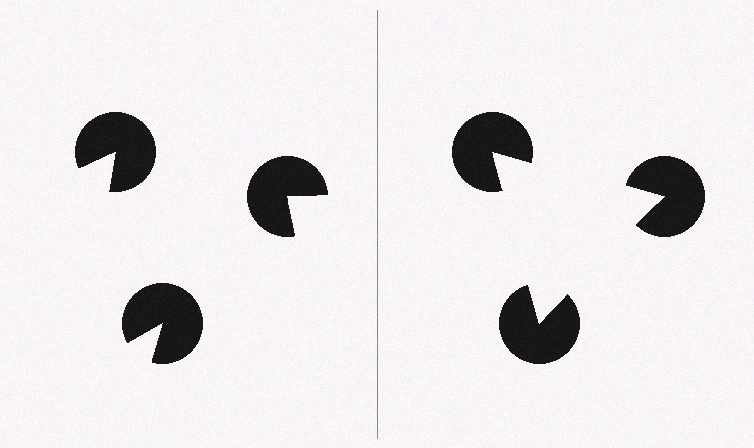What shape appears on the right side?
An illusory triangle.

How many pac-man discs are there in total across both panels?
6 — 3 on each side.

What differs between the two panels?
The pac-man discs are positioned identically on both sides; only the wedge orientations differ. On the right they align to a triangle; on the left they are misaligned.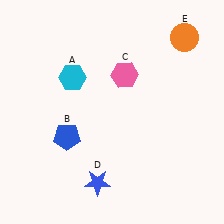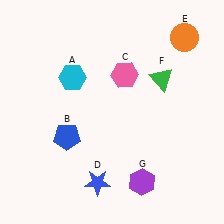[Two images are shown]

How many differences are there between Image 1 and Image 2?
There are 2 differences between the two images.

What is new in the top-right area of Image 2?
A green triangle (F) was added in the top-right area of Image 2.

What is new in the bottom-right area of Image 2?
A purple hexagon (G) was added in the bottom-right area of Image 2.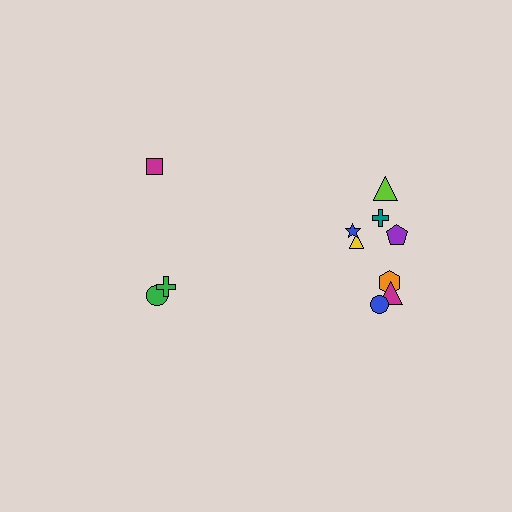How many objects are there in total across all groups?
There are 11 objects.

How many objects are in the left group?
There are 3 objects.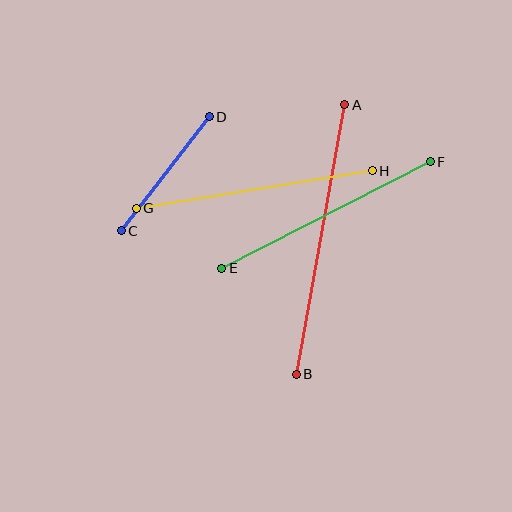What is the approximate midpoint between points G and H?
The midpoint is at approximately (254, 190) pixels.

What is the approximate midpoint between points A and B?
The midpoint is at approximately (320, 240) pixels.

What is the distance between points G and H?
The distance is approximately 239 pixels.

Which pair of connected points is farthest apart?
Points A and B are farthest apart.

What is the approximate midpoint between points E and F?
The midpoint is at approximately (326, 215) pixels.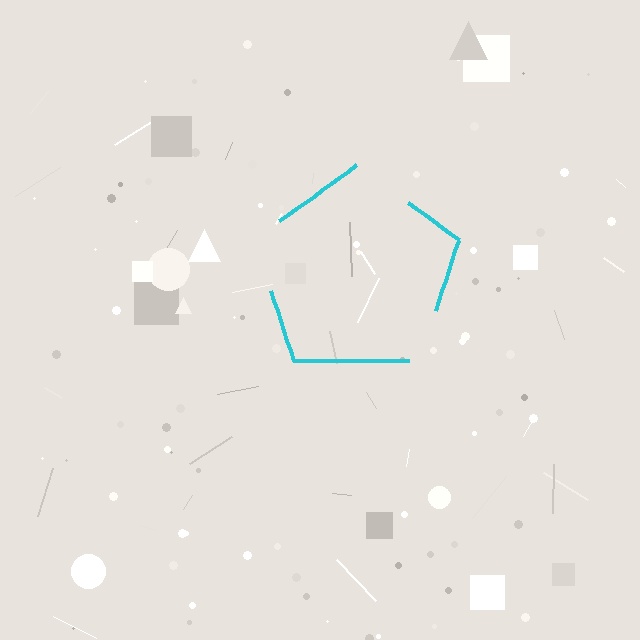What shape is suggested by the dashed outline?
The dashed outline suggests a pentagon.